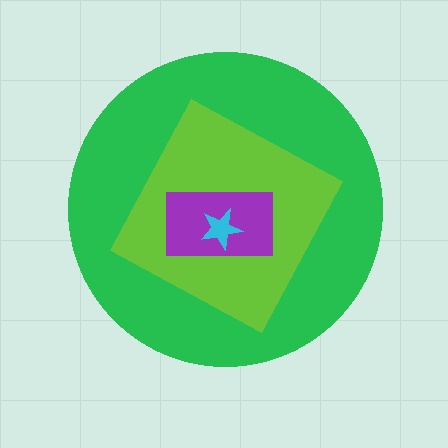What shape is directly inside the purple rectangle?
The cyan star.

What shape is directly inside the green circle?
The lime square.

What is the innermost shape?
The cyan star.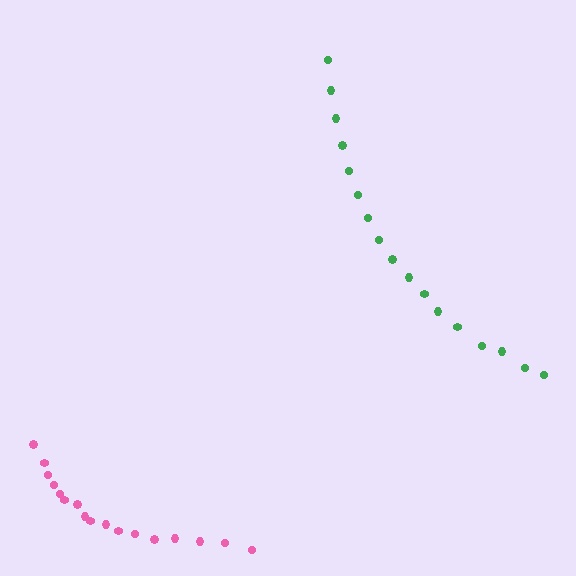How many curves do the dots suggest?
There are 2 distinct paths.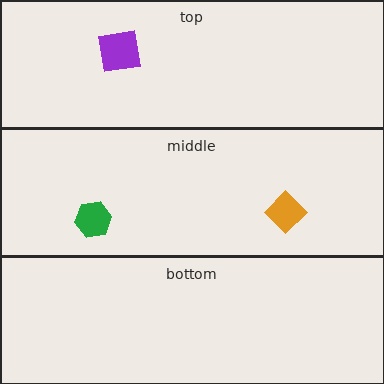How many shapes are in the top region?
1.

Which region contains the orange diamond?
The middle region.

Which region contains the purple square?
The top region.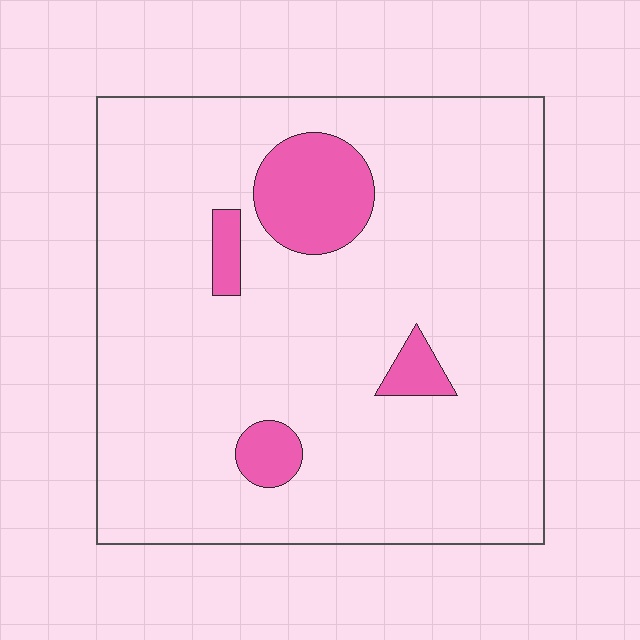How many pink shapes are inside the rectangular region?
4.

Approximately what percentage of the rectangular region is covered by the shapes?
Approximately 10%.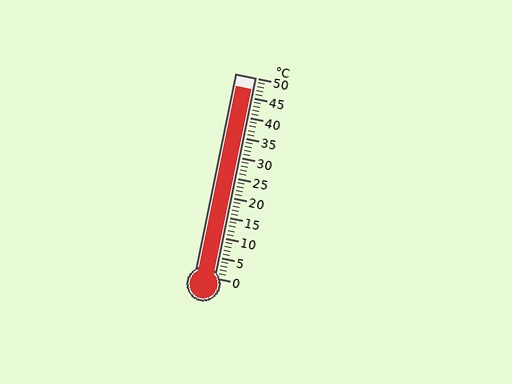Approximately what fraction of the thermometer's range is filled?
The thermometer is filled to approximately 95% of its range.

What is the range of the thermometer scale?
The thermometer scale ranges from 0°C to 50°C.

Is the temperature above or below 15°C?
The temperature is above 15°C.